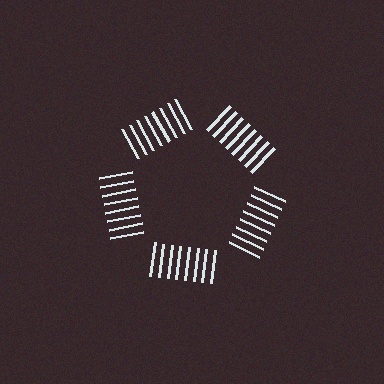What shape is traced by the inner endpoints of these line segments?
An illusory pentagon — the line segments terminate on its edges but no continuous stroke is drawn.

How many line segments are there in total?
40 — 8 along each of the 5 edges.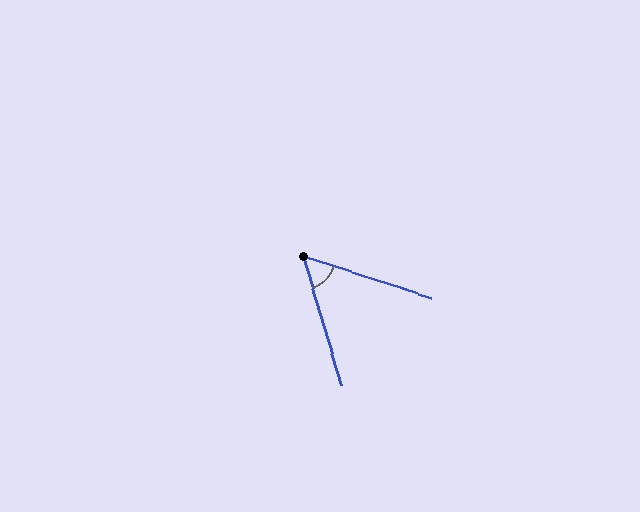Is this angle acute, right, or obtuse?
It is acute.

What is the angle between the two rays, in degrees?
Approximately 56 degrees.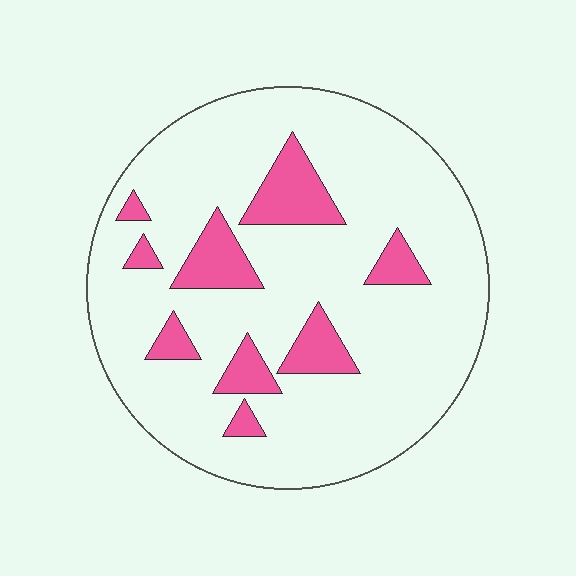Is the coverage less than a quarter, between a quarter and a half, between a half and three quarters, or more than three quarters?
Less than a quarter.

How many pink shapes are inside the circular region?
9.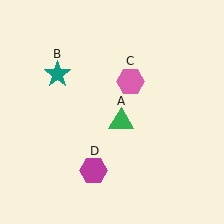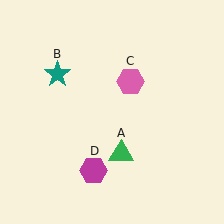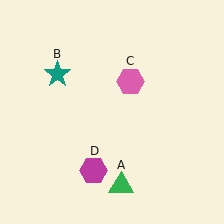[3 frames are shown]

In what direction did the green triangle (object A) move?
The green triangle (object A) moved down.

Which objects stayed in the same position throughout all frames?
Teal star (object B) and pink hexagon (object C) and magenta hexagon (object D) remained stationary.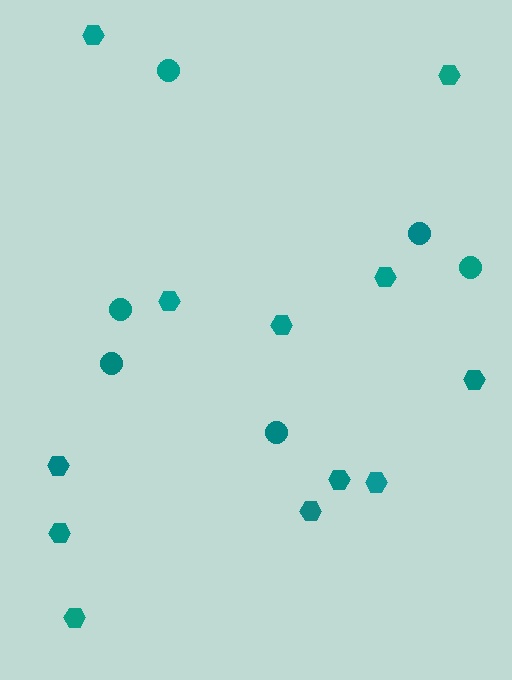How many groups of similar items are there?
There are 2 groups: one group of hexagons (12) and one group of circles (6).